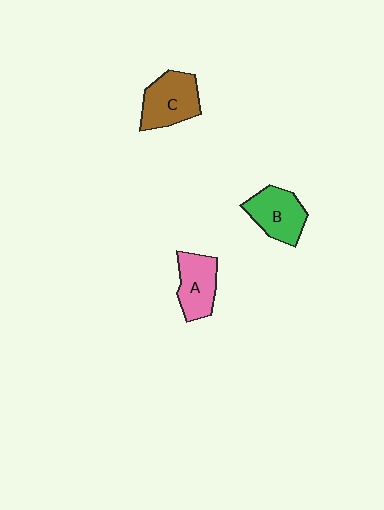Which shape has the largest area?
Shape C (brown).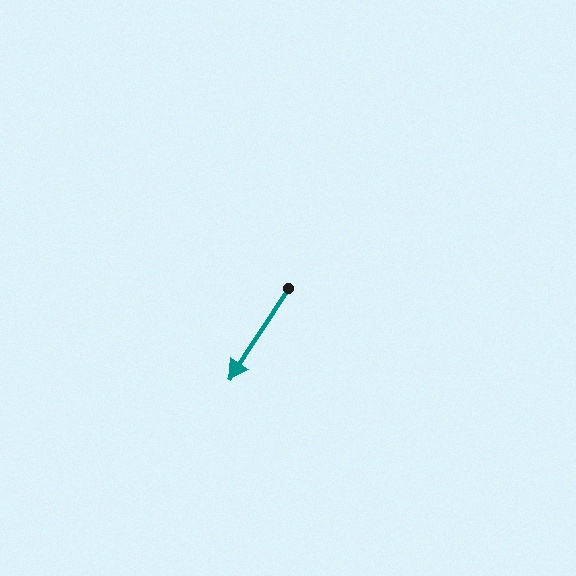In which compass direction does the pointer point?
Southwest.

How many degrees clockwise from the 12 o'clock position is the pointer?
Approximately 213 degrees.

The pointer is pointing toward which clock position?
Roughly 7 o'clock.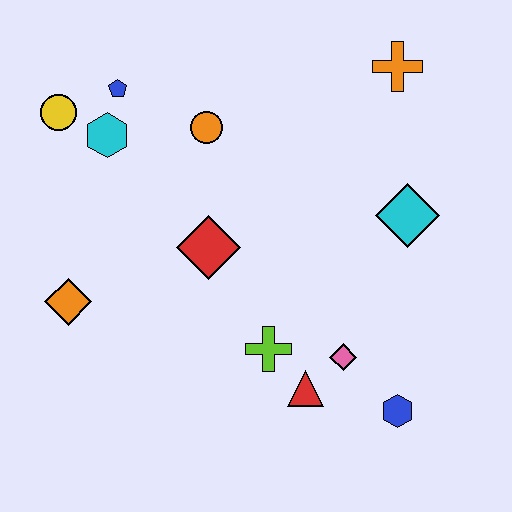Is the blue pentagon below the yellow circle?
No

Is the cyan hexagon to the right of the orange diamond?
Yes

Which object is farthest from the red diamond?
The orange cross is farthest from the red diamond.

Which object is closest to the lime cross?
The red triangle is closest to the lime cross.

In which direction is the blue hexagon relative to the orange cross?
The blue hexagon is below the orange cross.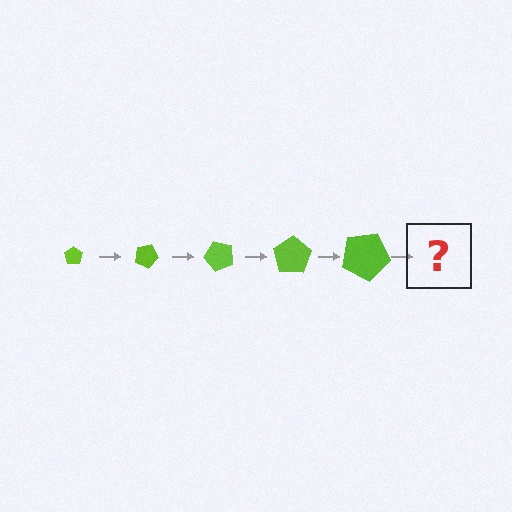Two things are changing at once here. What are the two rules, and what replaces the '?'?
The two rules are that the pentagon grows larger each step and it rotates 25 degrees each step. The '?' should be a pentagon, larger than the previous one and rotated 125 degrees from the start.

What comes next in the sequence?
The next element should be a pentagon, larger than the previous one and rotated 125 degrees from the start.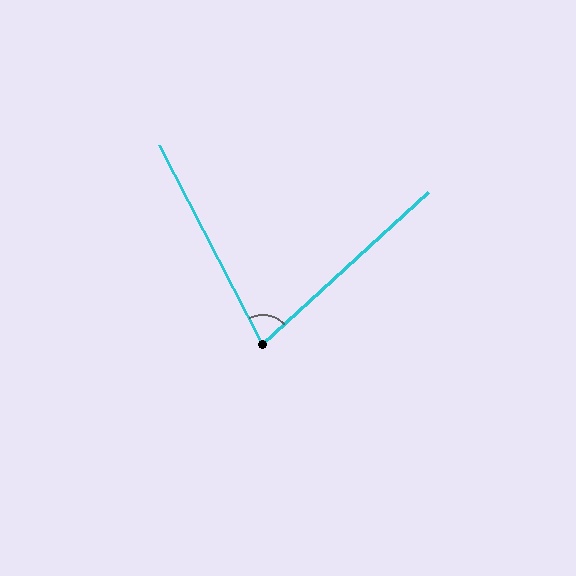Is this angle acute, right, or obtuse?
It is acute.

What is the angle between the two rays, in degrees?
Approximately 75 degrees.